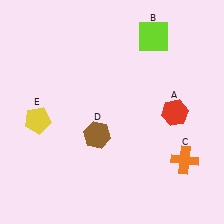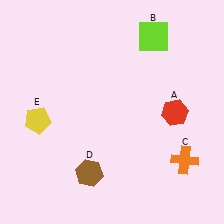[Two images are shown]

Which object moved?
The brown hexagon (D) moved down.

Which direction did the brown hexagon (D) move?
The brown hexagon (D) moved down.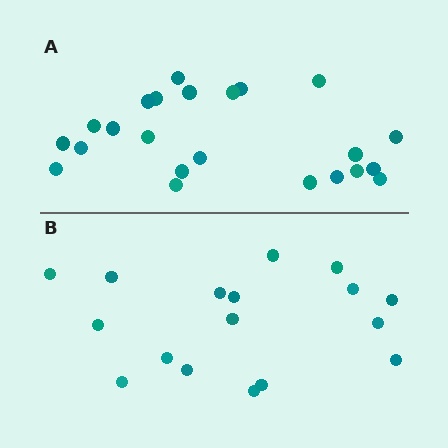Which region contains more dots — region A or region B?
Region A (the top region) has more dots.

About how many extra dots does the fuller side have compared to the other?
Region A has about 6 more dots than region B.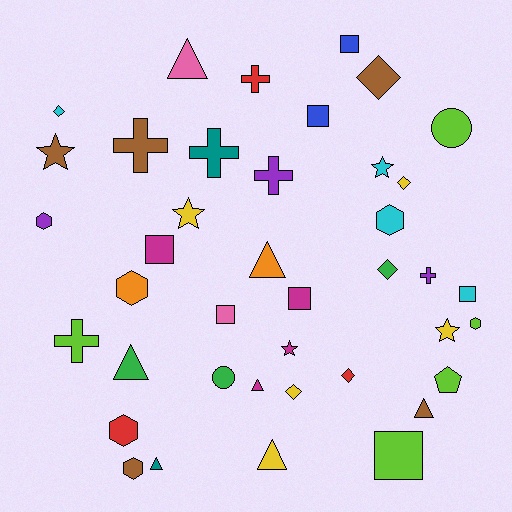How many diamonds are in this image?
There are 6 diamonds.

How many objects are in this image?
There are 40 objects.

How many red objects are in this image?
There are 3 red objects.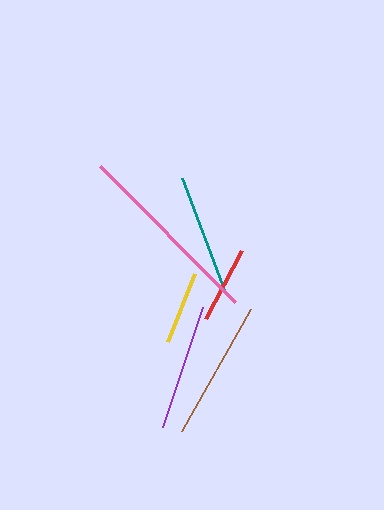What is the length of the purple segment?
The purple segment is approximately 126 pixels long.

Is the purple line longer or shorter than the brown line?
The brown line is longer than the purple line.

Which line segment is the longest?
The pink line is the longest at approximately 193 pixels.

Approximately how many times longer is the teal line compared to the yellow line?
The teal line is approximately 1.7 times the length of the yellow line.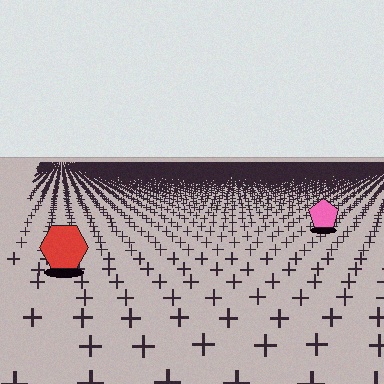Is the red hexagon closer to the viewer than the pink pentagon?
Yes. The red hexagon is closer — you can tell from the texture gradient: the ground texture is coarser near it.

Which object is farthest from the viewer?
The pink pentagon is farthest from the viewer. It appears smaller and the ground texture around it is denser.